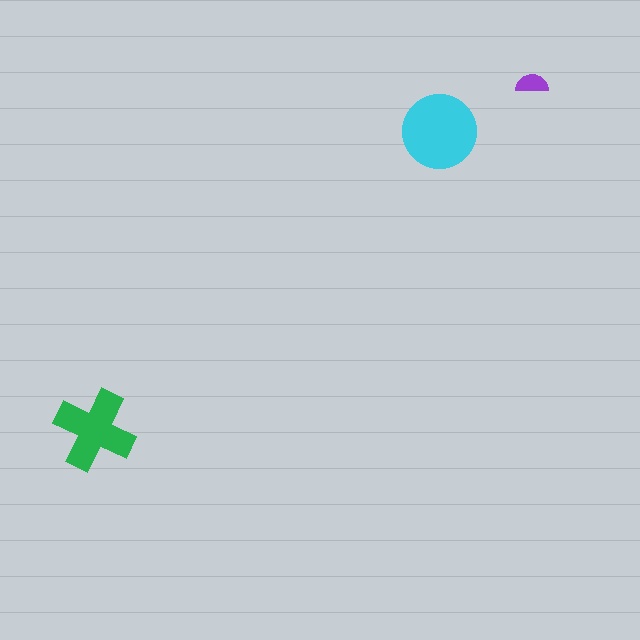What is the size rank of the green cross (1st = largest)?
2nd.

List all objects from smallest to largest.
The purple semicircle, the green cross, the cyan circle.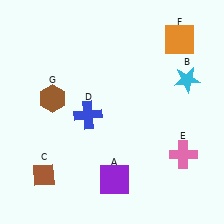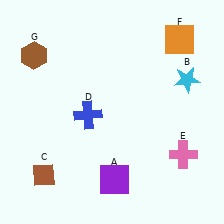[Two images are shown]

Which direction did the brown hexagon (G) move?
The brown hexagon (G) moved up.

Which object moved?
The brown hexagon (G) moved up.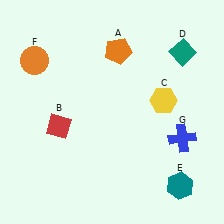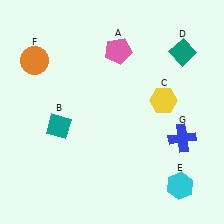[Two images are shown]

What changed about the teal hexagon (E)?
In Image 1, E is teal. In Image 2, it changed to cyan.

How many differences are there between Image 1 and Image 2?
There are 3 differences between the two images.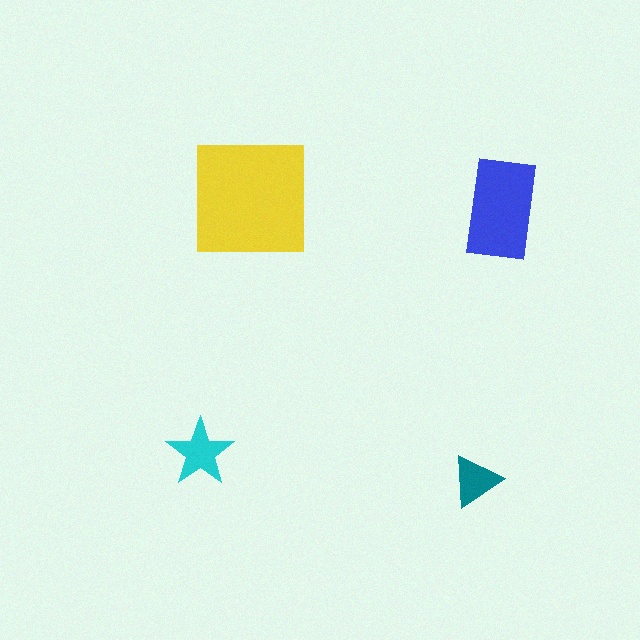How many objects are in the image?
There are 4 objects in the image.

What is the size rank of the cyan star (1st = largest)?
3rd.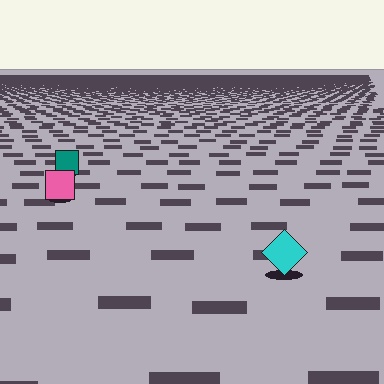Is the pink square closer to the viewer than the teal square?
Yes. The pink square is closer — you can tell from the texture gradient: the ground texture is coarser near it.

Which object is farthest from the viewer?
The teal square is farthest from the viewer. It appears smaller and the ground texture around it is denser.